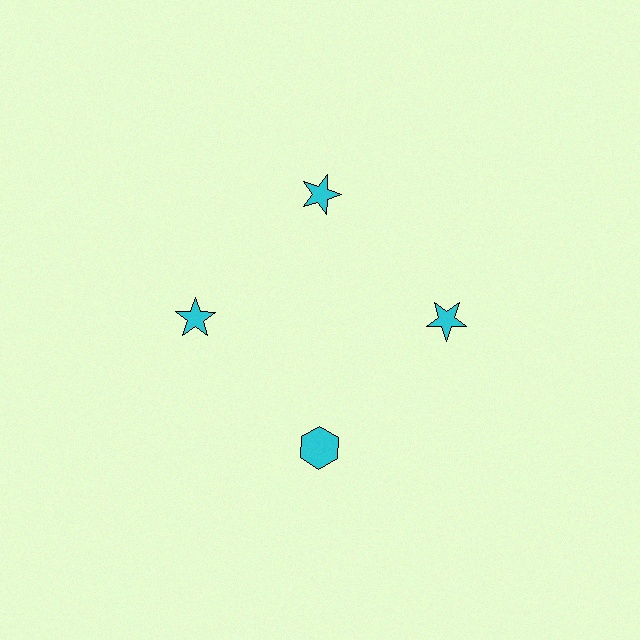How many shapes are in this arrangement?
There are 4 shapes arranged in a ring pattern.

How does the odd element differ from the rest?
It has a different shape: hexagon instead of star.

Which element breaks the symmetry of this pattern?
The cyan hexagon at roughly the 6 o'clock position breaks the symmetry. All other shapes are cyan stars.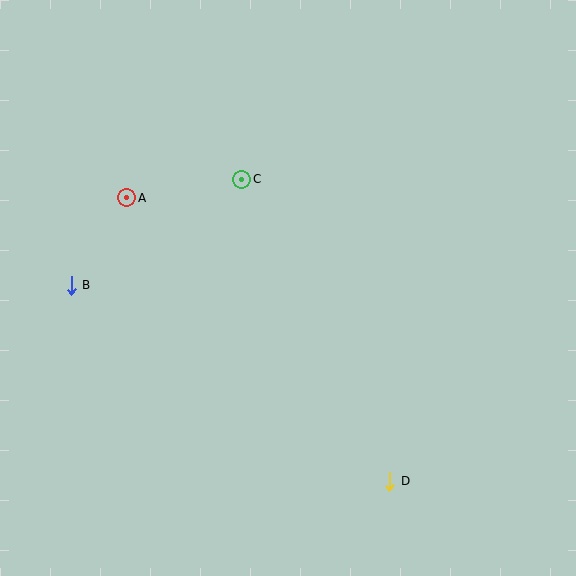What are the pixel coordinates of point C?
Point C is at (242, 180).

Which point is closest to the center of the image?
Point C at (242, 180) is closest to the center.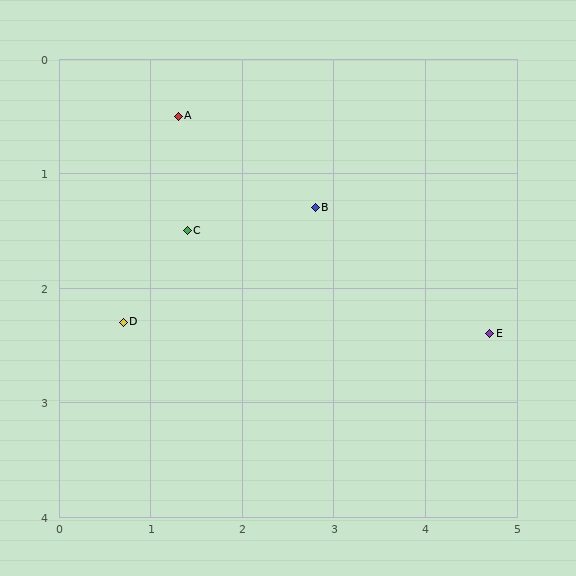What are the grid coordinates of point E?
Point E is at approximately (4.7, 2.4).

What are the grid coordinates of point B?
Point B is at approximately (2.8, 1.3).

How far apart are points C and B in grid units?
Points C and B are about 1.4 grid units apart.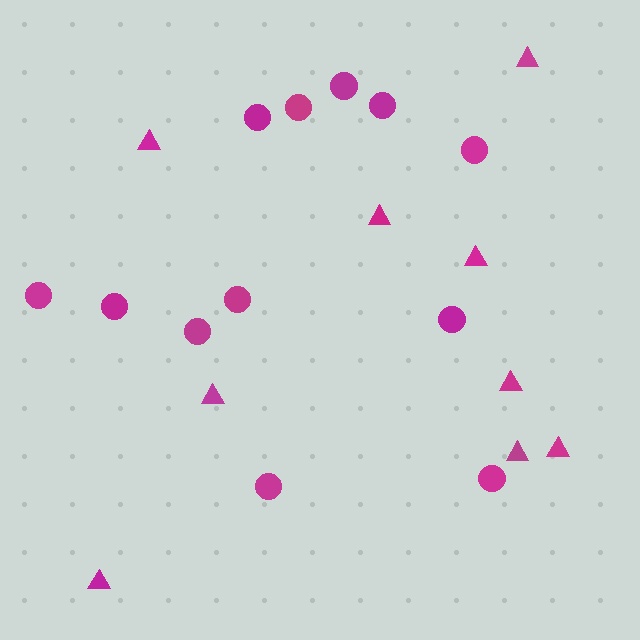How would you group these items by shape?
There are 2 groups: one group of triangles (9) and one group of circles (12).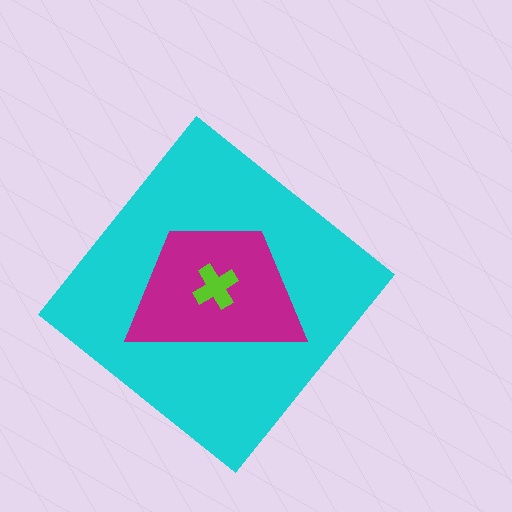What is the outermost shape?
The cyan diamond.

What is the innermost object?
The lime cross.